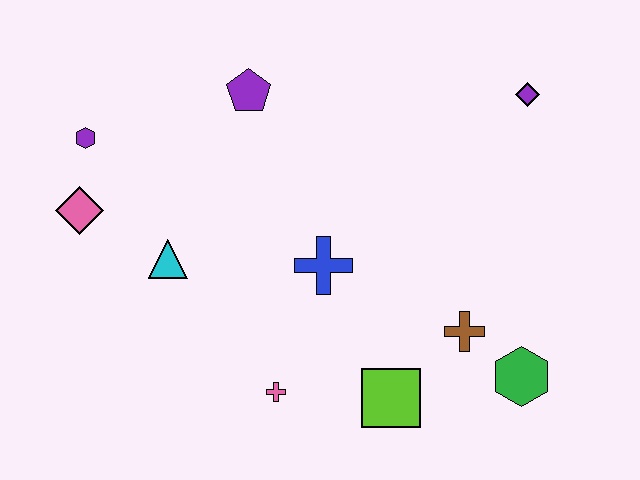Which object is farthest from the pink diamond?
The green hexagon is farthest from the pink diamond.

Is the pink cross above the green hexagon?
No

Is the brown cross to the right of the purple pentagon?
Yes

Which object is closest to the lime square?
The brown cross is closest to the lime square.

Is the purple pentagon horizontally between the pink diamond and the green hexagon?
Yes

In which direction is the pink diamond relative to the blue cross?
The pink diamond is to the left of the blue cross.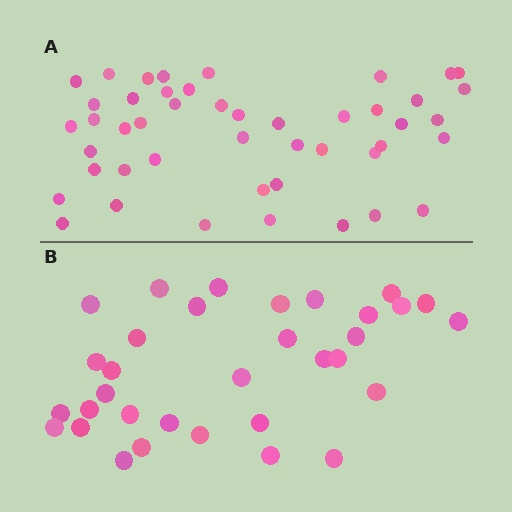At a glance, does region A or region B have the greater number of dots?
Region A (the top region) has more dots.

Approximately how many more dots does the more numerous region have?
Region A has approximately 15 more dots than region B.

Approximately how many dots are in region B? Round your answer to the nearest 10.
About 30 dots. (The exact count is 33, which rounds to 30.)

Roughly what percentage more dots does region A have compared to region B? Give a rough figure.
About 40% more.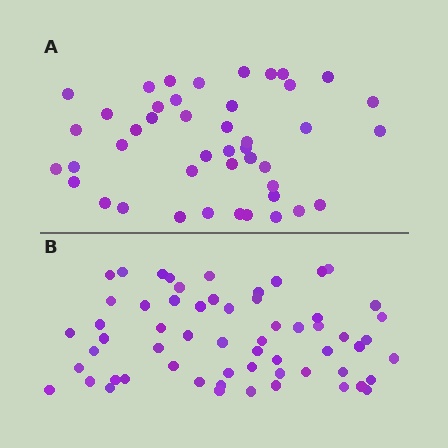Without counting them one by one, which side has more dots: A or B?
Region B (the bottom region) has more dots.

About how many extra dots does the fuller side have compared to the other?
Region B has approximately 15 more dots than region A.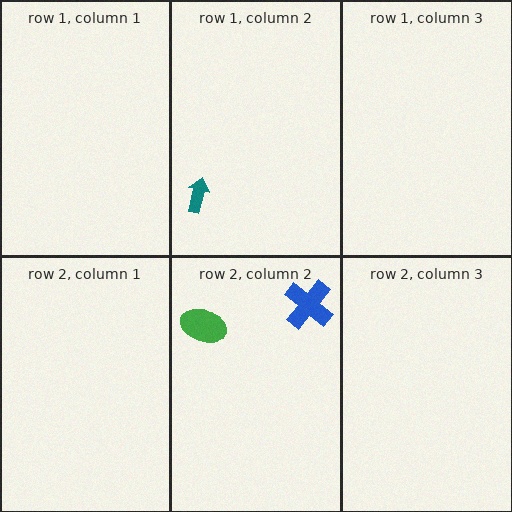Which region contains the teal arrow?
The row 1, column 2 region.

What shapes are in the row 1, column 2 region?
The teal arrow.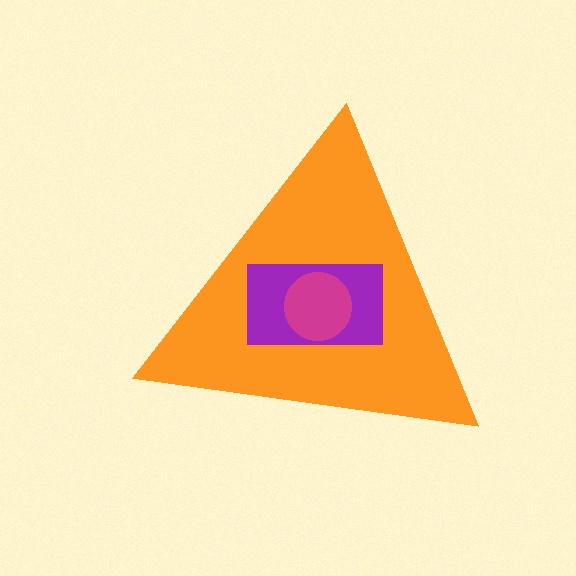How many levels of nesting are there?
3.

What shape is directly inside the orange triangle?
The purple rectangle.